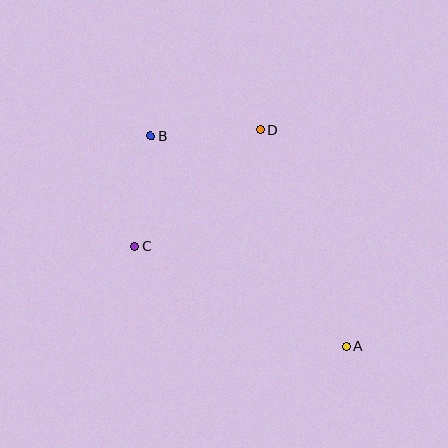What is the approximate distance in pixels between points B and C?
The distance between B and C is approximately 112 pixels.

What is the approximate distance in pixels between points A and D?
The distance between A and D is approximately 233 pixels.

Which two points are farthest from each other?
Points A and B are farthest from each other.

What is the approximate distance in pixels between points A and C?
The distance between A and C is approximately 234 pixels.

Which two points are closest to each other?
Points B and D are closest to each other.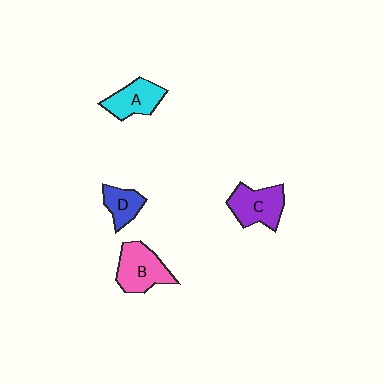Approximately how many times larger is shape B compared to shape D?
Approximately 1.7 times.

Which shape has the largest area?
Shape B (pink).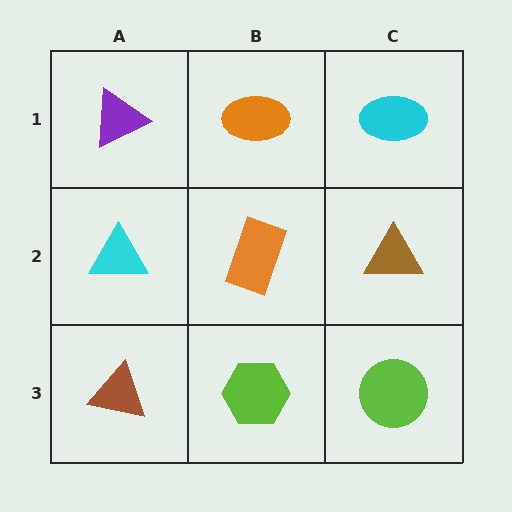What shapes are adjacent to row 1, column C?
A brown triangle (row 2, column C), an orange ellipse (row 1, column B).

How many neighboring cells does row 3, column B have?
3.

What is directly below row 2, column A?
A brown triangle.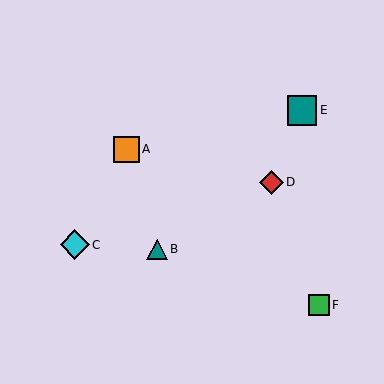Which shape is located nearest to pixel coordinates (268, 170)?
The red diamond (labeled D) at (271, 182) is nearest to that location.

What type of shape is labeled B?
Shape B is a teal triangle.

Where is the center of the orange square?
The center of the orange square is at (126, 149).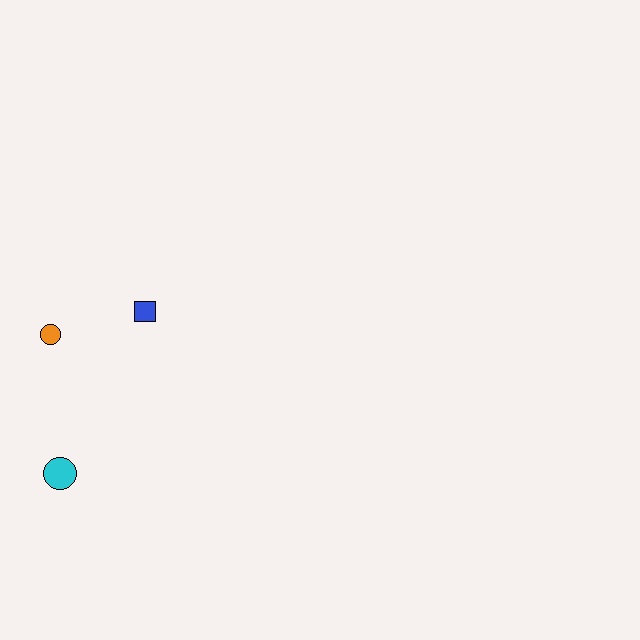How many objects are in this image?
There are 3 objects.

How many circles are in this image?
There are 2 circles.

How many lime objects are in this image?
There are no lime objects.